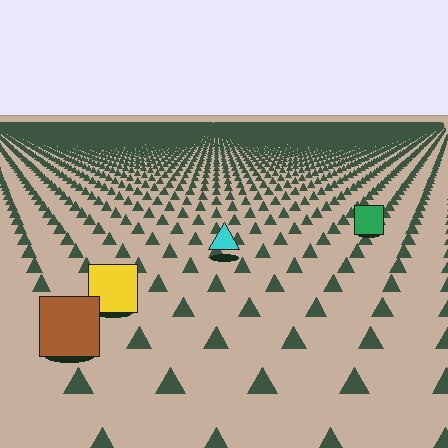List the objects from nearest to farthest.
From nearest to farthest: the brown square, the yellow square, the cyan triangle, the green square.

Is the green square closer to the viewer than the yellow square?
No. The yellow square is closer — you can tell from the texture gradient: the ground texture is coarser near it.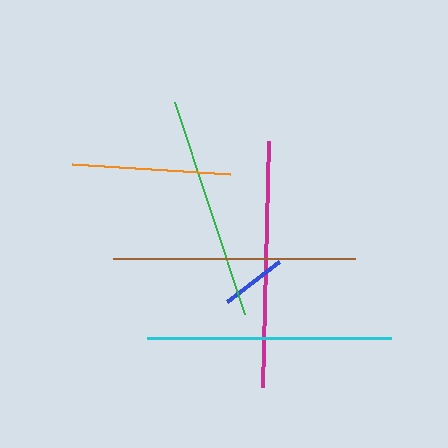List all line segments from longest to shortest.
From longest to shortest: magenta, cyan, brown, green, orange, blue.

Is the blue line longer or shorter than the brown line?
The brown line is longer than the blue line.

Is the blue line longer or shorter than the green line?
The green line is longer than the blue line.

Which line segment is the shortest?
The blue line is the shortest at approximately 65 pixels.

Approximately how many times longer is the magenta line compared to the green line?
The magenta line is approximately 1.1 times the length of the green line.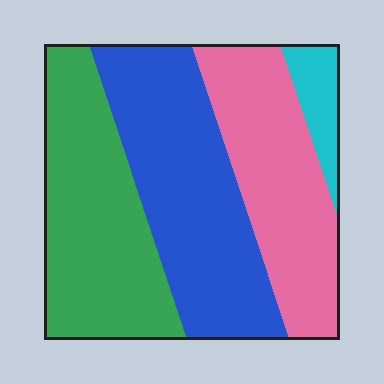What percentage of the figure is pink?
Pink takes up about one quarter (1/4) of the figure.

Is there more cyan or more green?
Green.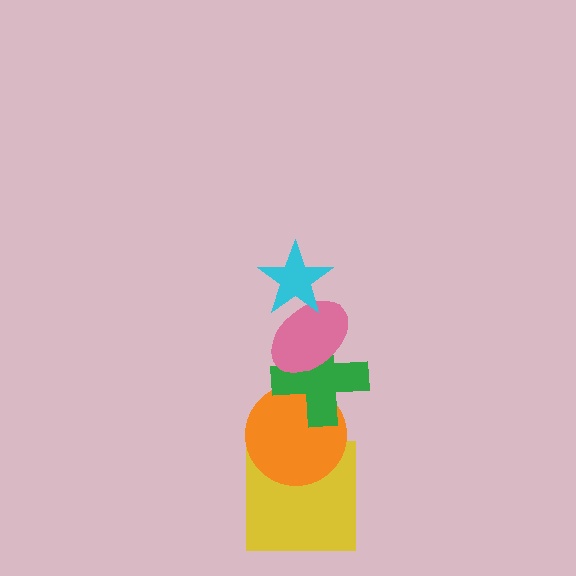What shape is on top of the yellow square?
The orange circle is on top of the yellow square.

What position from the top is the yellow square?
The yellow square is 5th from the top.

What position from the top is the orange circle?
The orange circle is 4th from the top.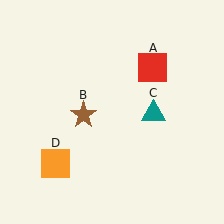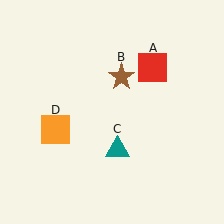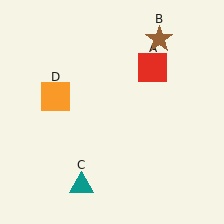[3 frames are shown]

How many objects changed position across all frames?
3 objects changed position: brown star (object B), teal triangle (object C), orange square (object D).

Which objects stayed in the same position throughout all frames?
Red square (object A) remained stationary.